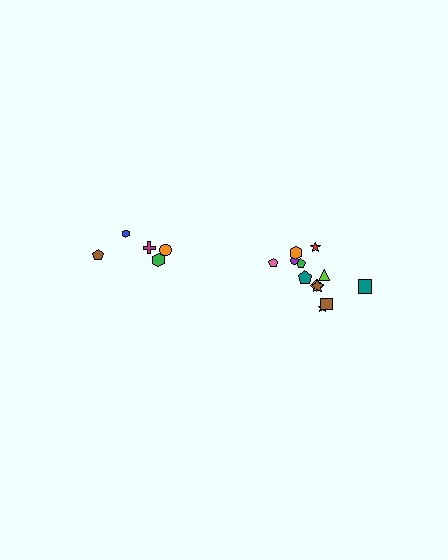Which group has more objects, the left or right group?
The right group.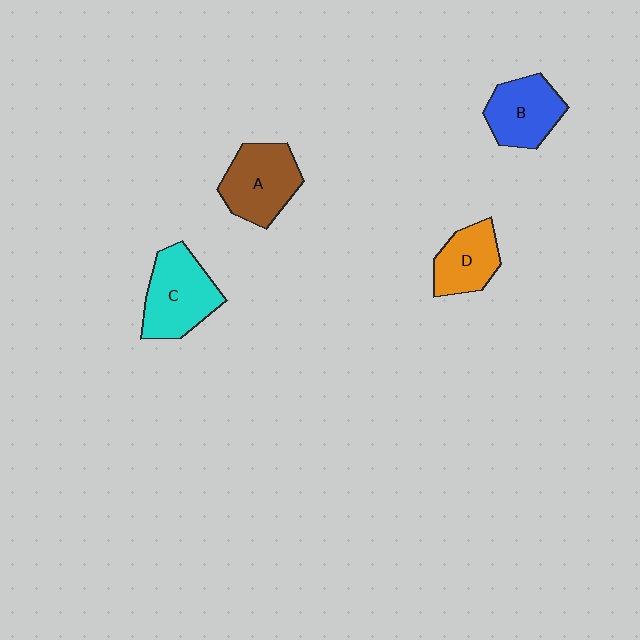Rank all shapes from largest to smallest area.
From largest to smallest: C (cyan), A (brown), B (blue), D (orange).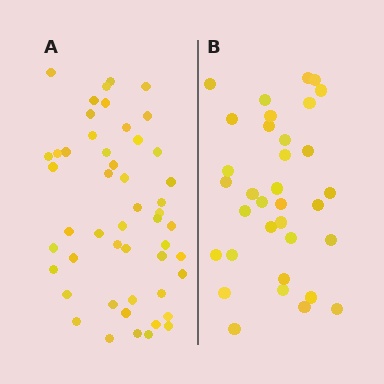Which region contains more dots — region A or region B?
Region A (the left region) has more dots.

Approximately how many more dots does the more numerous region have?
Region A has approximately 15 more dots than region B.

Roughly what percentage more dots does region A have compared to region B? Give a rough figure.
About 45% more.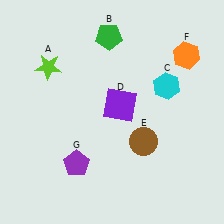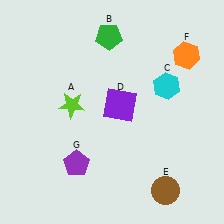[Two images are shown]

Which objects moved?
The objects that moved are: the lime star (A), the brown circle (E).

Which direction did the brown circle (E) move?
The brown circle (E) moved down.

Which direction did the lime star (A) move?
The lime star (A) moved down.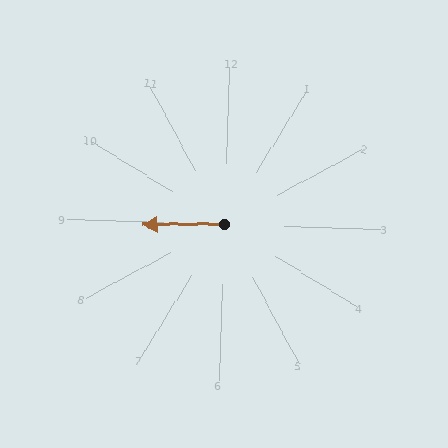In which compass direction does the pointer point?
West.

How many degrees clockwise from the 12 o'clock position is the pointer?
Approximately 268 degrees.